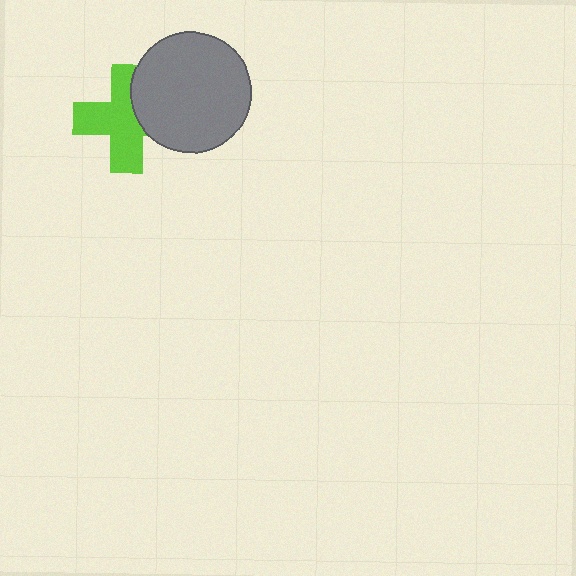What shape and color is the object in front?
The object in front is a gray circle.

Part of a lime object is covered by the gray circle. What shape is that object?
It is a cross.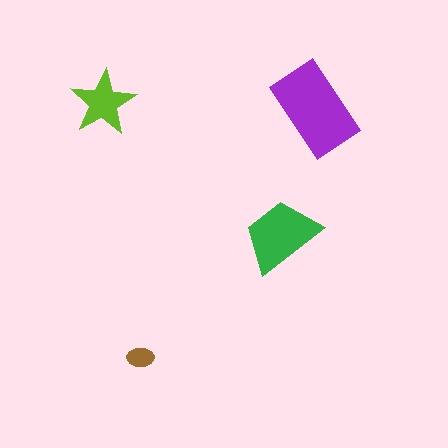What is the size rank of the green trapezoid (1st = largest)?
2nd.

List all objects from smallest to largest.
The brown ellipse, the lime star, the green trapezoid, the purple rectangle.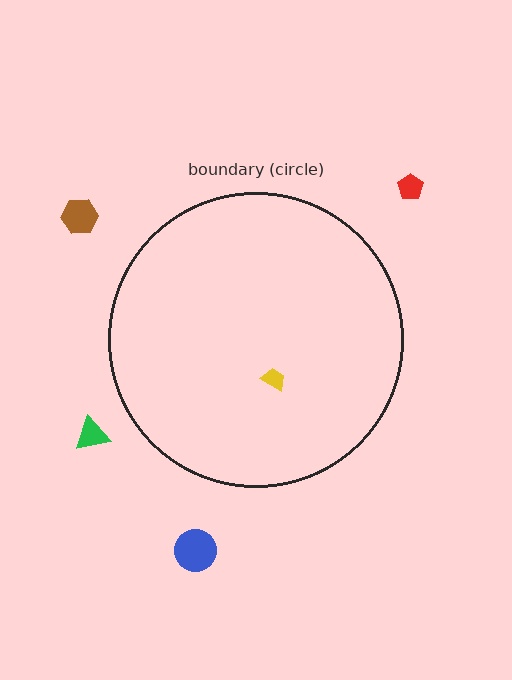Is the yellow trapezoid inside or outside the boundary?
Inside.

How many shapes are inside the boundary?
1 inside, 4 outside.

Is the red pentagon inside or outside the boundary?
Outside.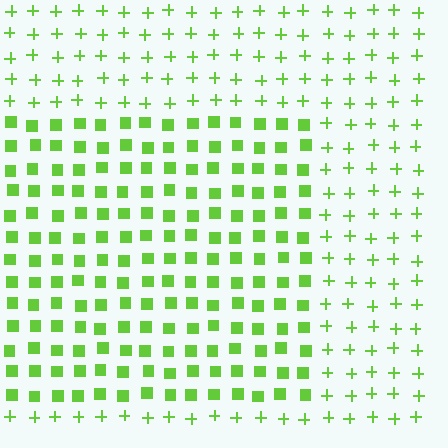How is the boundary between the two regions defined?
The boundary is defined by a change in element shape: squares inside vs. plus signs outside. All elements share the same color and spacing.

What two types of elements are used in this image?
The image uses squares inside the rectangle region and plus signs outside it.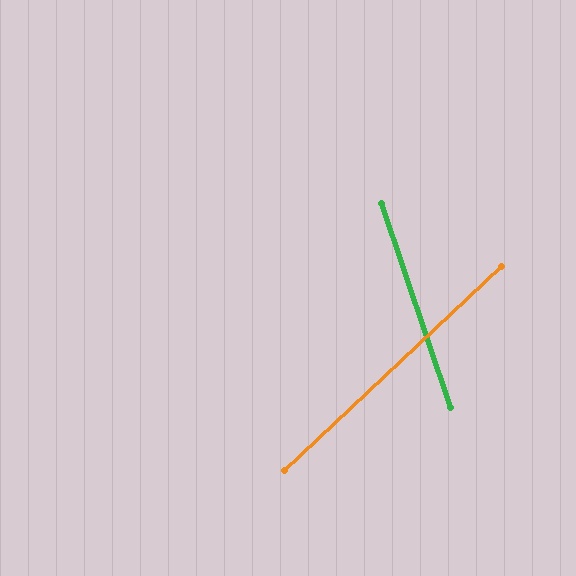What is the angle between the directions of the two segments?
Approximately 66 degrees.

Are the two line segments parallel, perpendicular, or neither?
Neither parallel nor perpendicular — they differ by about 66°.